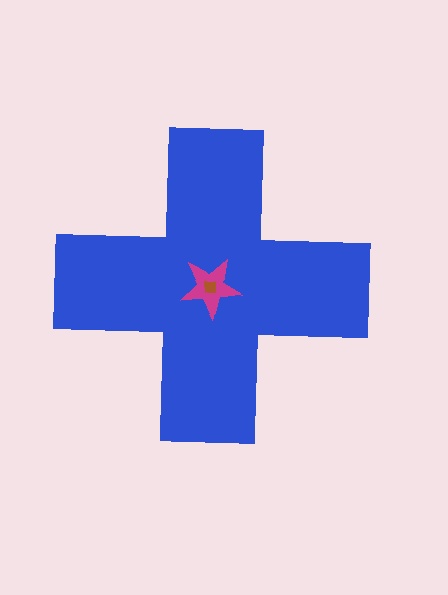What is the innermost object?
The brown square.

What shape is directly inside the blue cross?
The magenta star.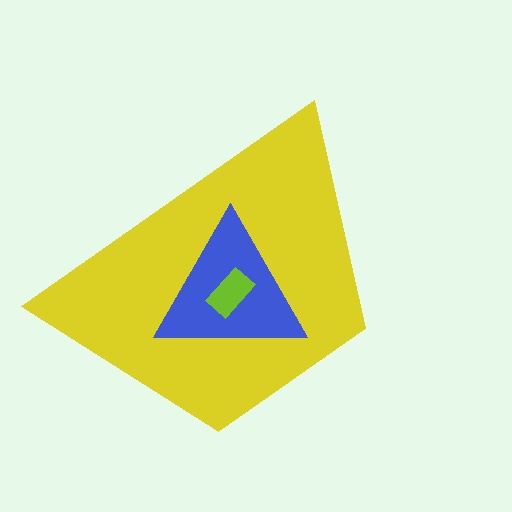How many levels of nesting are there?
3.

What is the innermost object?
The lime rectangle.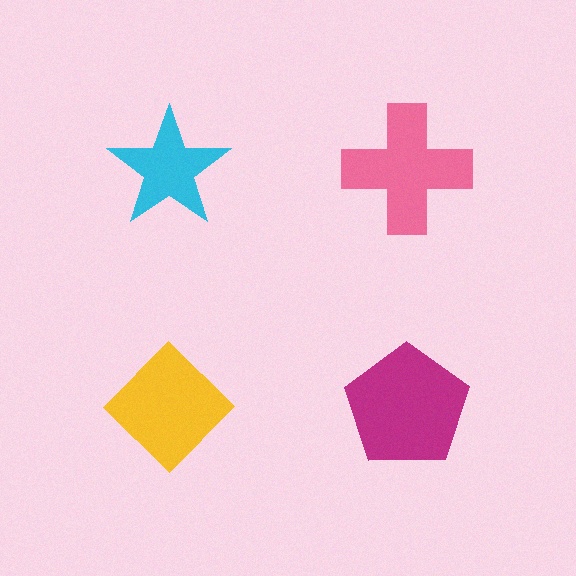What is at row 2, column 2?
A magenta pentagon.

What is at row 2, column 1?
A yellow diamond.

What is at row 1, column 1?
A cyan star.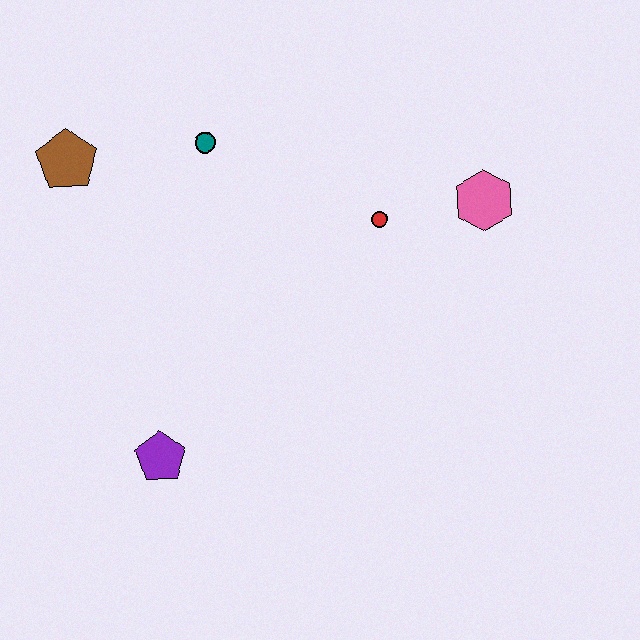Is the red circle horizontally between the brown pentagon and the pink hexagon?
Yes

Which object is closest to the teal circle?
The brown pentagon is closest to the teal circle.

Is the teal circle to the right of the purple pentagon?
Yes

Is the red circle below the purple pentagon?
No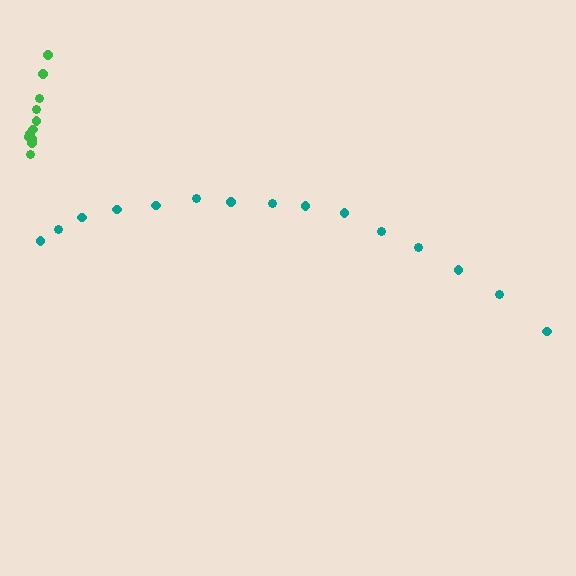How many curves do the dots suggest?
There are 2 distinct paths.